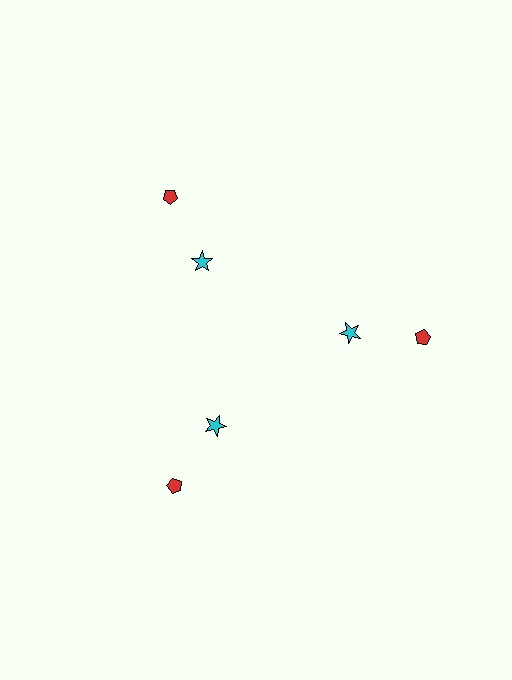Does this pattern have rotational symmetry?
Yes, this pattern has 3-fold rotational symmetry. It looks the same after rotating 120 degrees around the center.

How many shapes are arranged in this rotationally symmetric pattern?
There are 6 shapes, arranged in 3 groups of 2.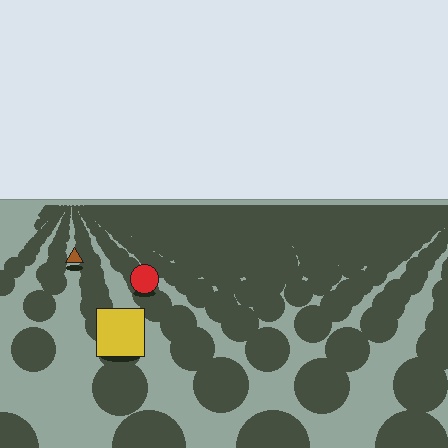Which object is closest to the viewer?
The yellow square is closest. The texture marks near it are larger and more spread out.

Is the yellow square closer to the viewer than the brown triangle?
Yes. The yellow square is closer — you can tell from the texture gradient: the ground texture is coarser near it.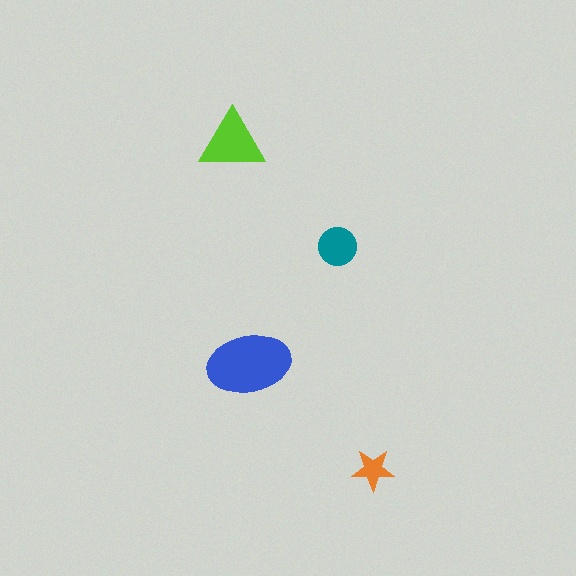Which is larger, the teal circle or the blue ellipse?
The blue ellipse.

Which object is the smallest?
The orange star.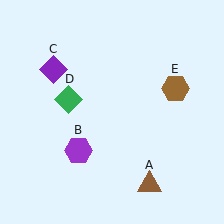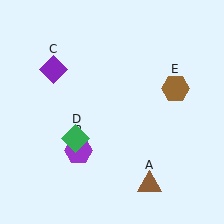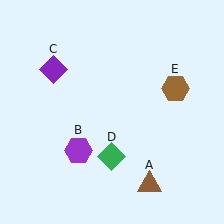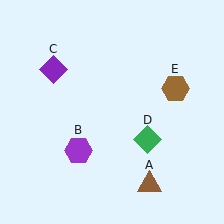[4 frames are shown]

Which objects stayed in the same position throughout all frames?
Brown triangle (object A) and purple hexagon (object B) and purple diamond (object C) and brown hexagon (object E) remained stationary.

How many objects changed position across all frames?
1 object changed position: green diamond (object D).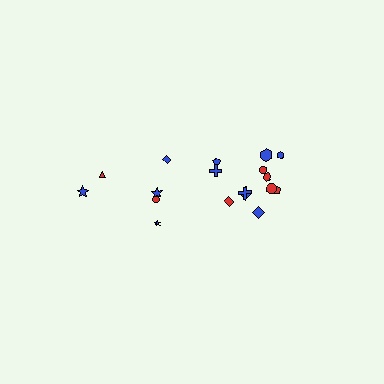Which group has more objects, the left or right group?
The right group.